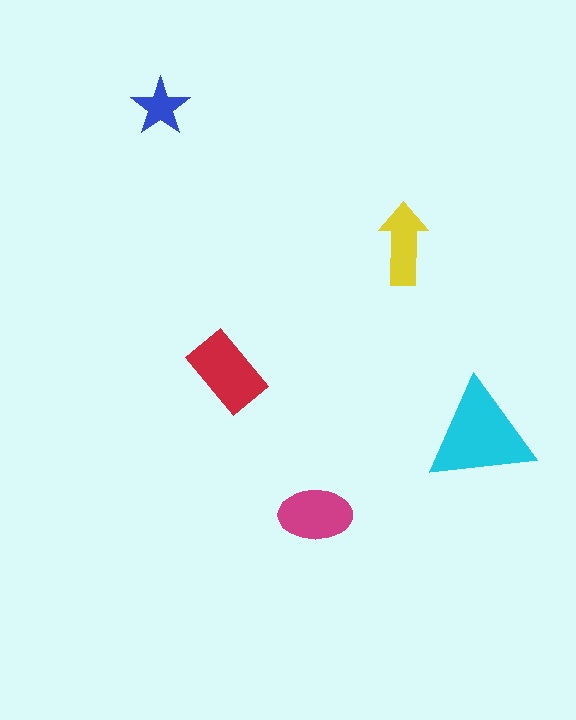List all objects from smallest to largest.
The blue star, the yellow arrow, the magenta ellipse, the red rectangle, the cyan triangle.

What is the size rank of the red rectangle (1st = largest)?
2nd.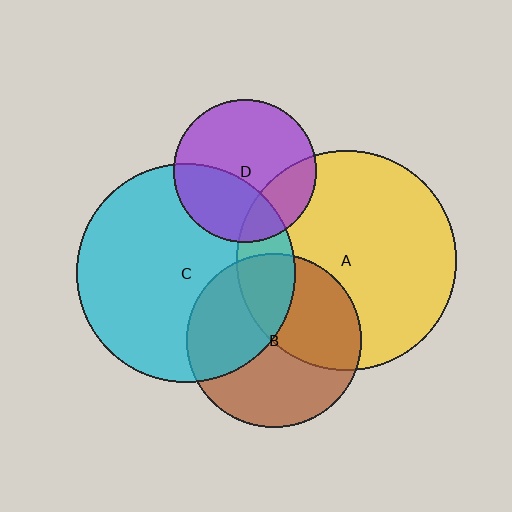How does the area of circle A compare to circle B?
Approximately 1.6 times.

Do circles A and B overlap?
Yes.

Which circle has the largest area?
Circle A (yellow).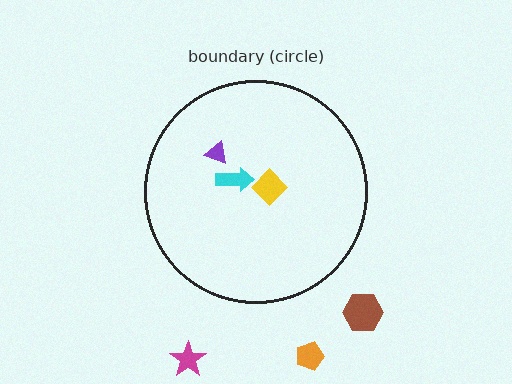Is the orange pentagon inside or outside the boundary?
Outside.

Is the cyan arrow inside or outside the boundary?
Inside.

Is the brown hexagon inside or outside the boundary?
Outside.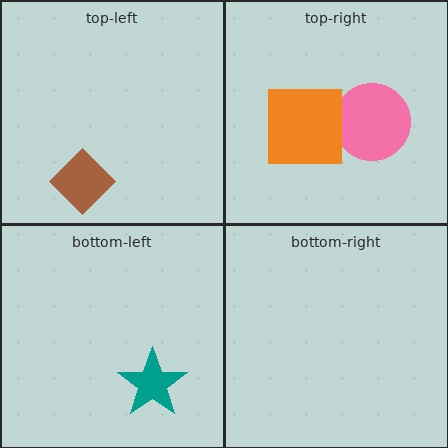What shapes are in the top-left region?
The brown diamond.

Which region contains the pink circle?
The top-right region.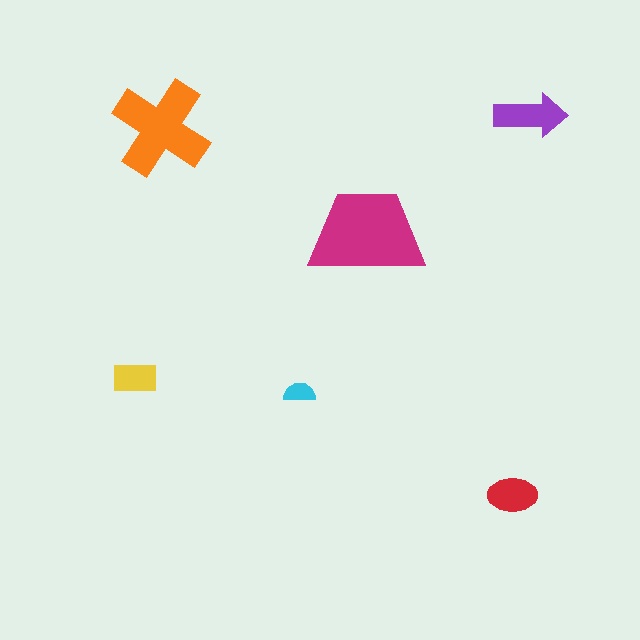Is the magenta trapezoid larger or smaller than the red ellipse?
Larger.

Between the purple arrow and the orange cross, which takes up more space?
The orange cross.